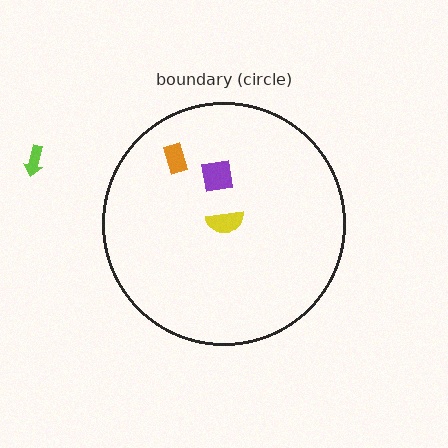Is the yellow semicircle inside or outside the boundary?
Inside.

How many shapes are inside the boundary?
3 inside, 1 outside.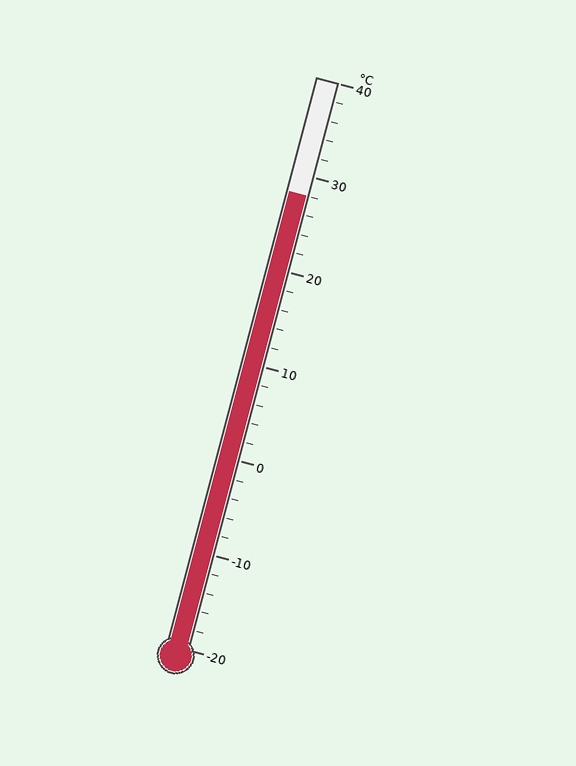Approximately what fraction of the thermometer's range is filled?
The thermometer is filled to approximately 80% of its range.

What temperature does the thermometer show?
The thermometer shows approximately 28°C.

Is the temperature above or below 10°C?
The temperature is above 10°C.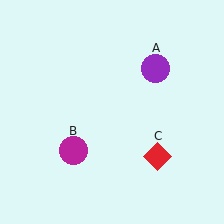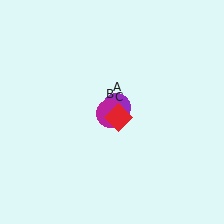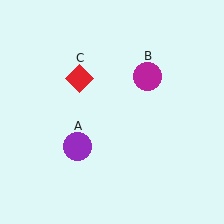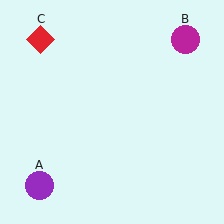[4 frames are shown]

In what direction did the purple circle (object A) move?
The purple circle (object A) moved down and to the left.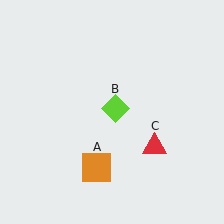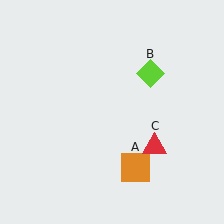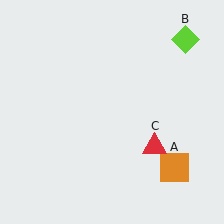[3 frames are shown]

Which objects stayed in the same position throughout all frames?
Red triangle (object C) remained stationary.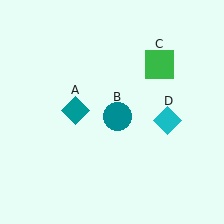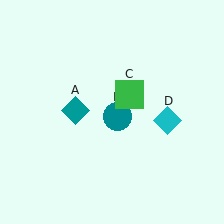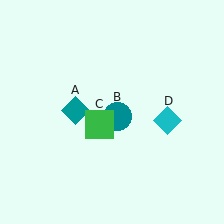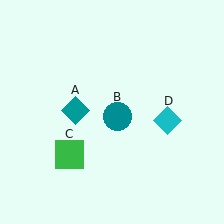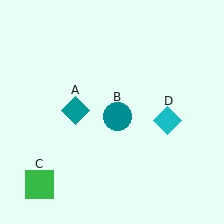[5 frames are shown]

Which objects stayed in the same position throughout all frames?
Teal diamond (object A) and teal circle (object B) and cyan diamond (object D) remained stationary.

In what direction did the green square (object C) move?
The green square (object C) moved down and to the left.